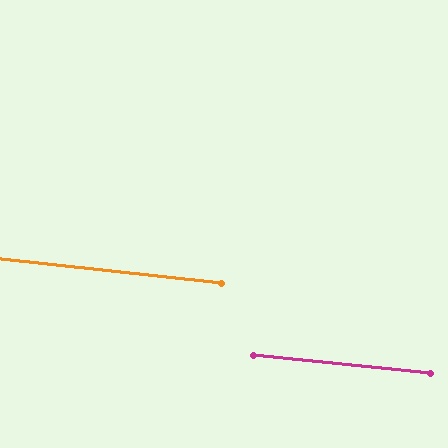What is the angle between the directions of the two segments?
Approximately 0 degrees.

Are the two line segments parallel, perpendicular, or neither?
Parallel — their directions differ by only 0.3°.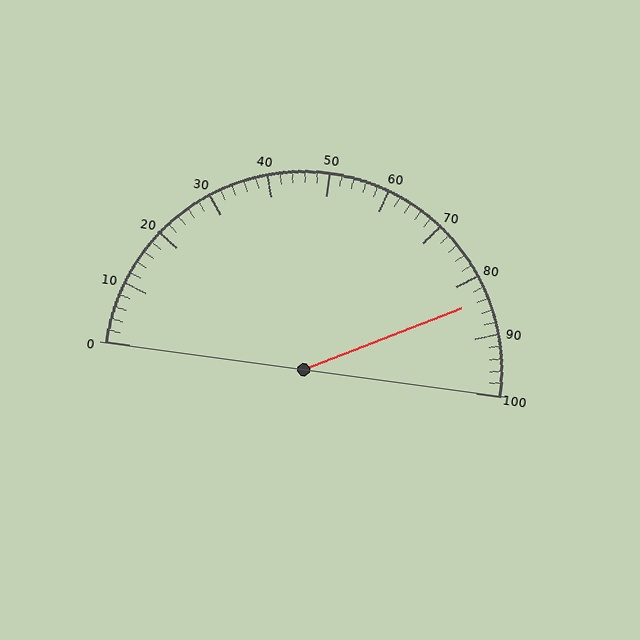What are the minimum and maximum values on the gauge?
The gauge ranges from 0 to 100.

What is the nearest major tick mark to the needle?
The nearest major tick mark is 80.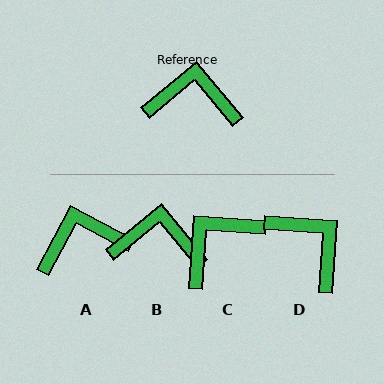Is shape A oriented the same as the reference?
No, it is off by about 22 degrees.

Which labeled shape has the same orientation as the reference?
B.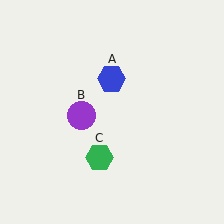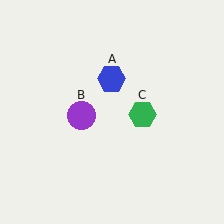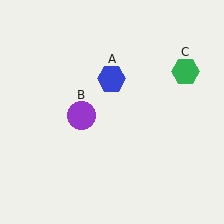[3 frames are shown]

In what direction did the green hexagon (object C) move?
The green hexagon (object C) moved up and to the right.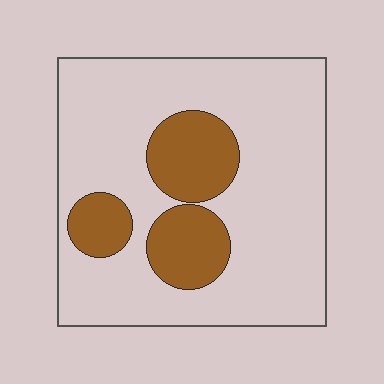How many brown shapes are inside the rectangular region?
3.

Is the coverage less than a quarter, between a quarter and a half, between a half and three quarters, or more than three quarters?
Less than a quarter.